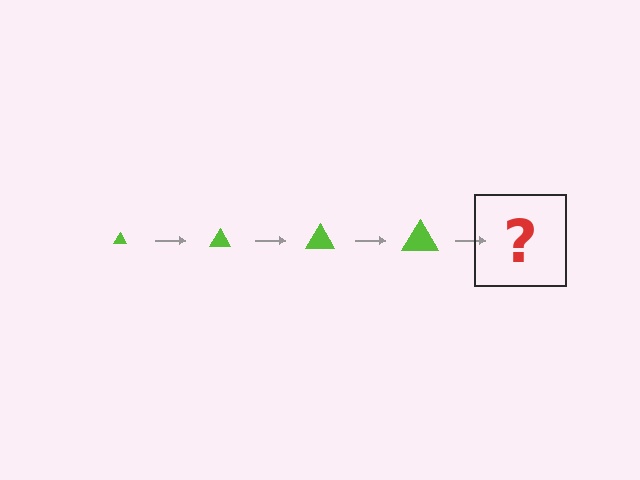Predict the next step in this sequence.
The next step is a lime triangle, larger than the previous one.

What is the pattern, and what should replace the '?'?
The pattern is that the triangle gets progressively larger each step. The '?' should be a lime triangle, larger than the previous one.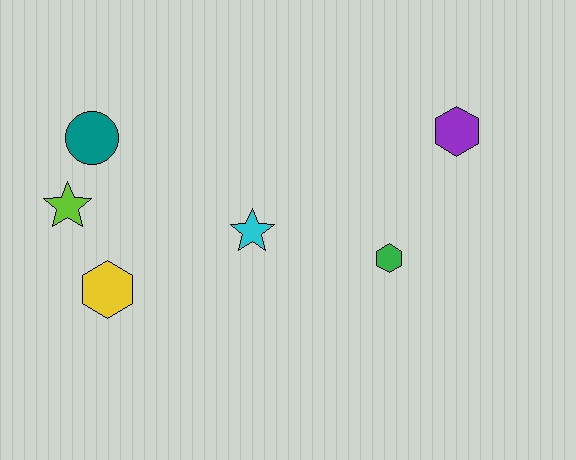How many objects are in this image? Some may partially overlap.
There are 6 objects.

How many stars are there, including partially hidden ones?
There are 2 stars.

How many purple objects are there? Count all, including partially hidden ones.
There is 1 purple object.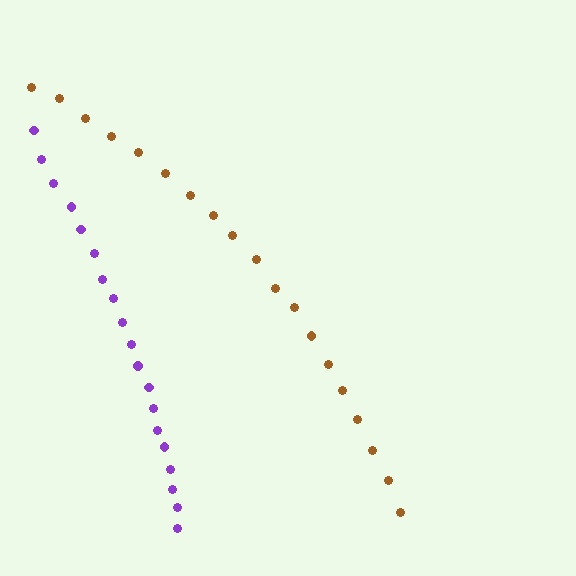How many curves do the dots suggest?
There are 2 distinct paths.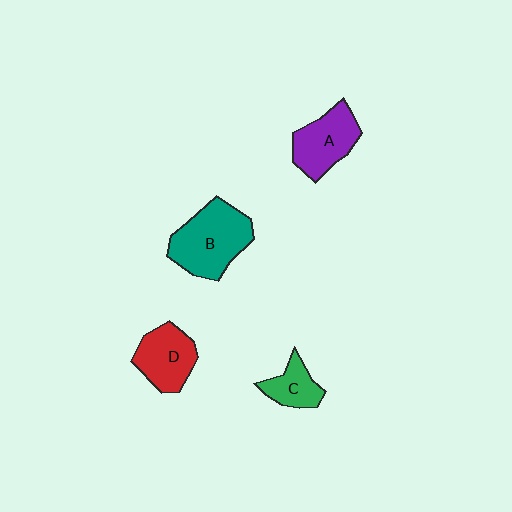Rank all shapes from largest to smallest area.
From largest to smallest: B (teal), A (purple), D (red), C (green).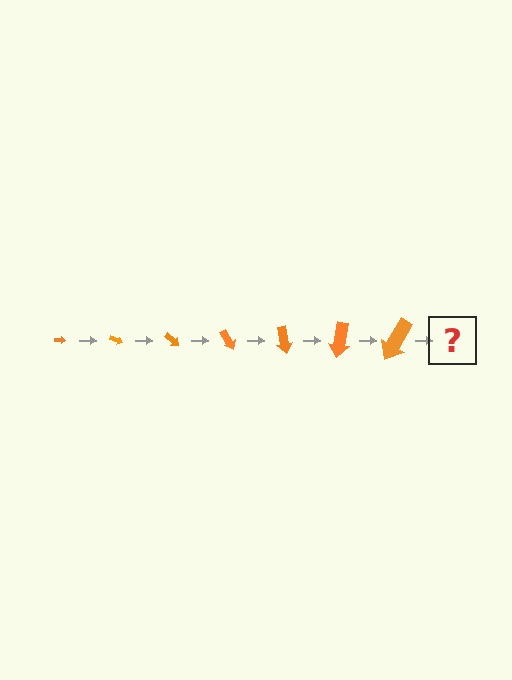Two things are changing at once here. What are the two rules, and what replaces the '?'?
The two rules are that the arrow grows larger each step and it rotates 20 degrees each step. The '?' should be an arrow, larger than the previous one and rotated 140 degrees from the start.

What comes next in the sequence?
The next element should be an arrow, larger than the previous one and rotated 140 degrees from the start.